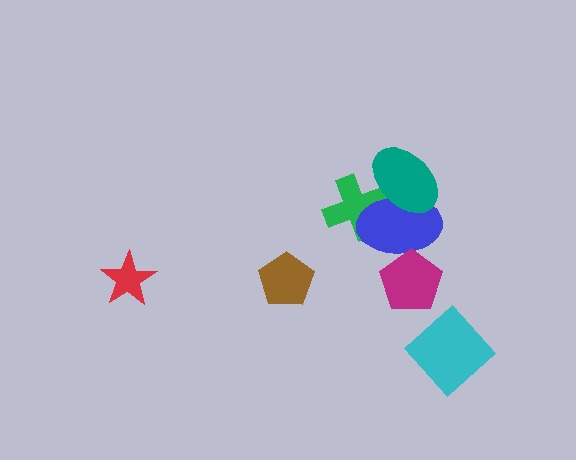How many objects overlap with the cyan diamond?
0 objects overlap with the cyan diamond.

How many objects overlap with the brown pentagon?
0 objects overlap with the brown pentagon.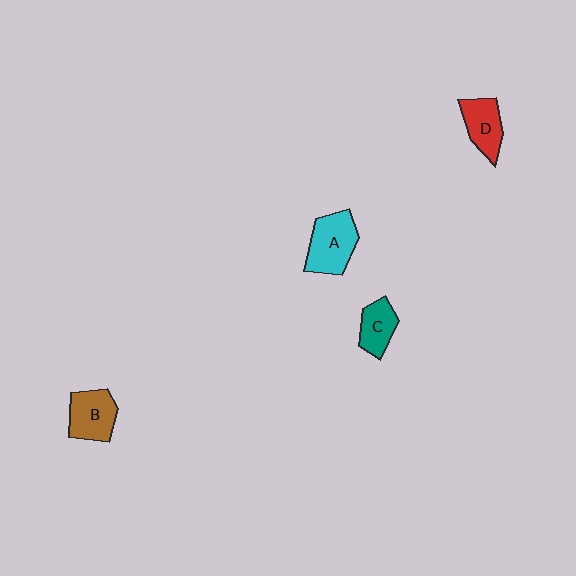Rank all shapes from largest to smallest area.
From largest to smallest: A (cyan), B (brown), D (red), C (teal).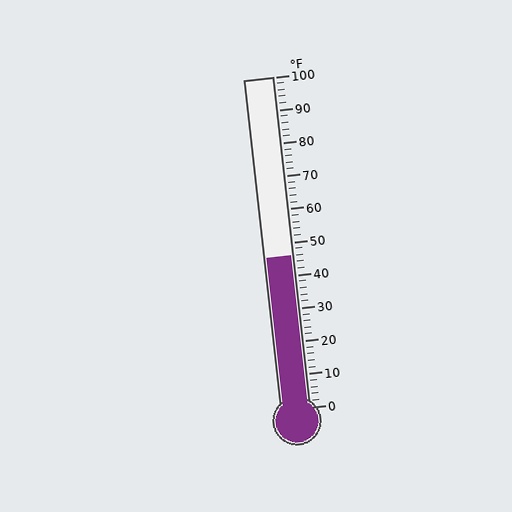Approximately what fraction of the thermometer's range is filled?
The thermometer is filled to approximately 45% of its range.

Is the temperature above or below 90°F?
The temperature is below 90°F.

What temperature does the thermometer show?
The thermometer shows approximately 46°F.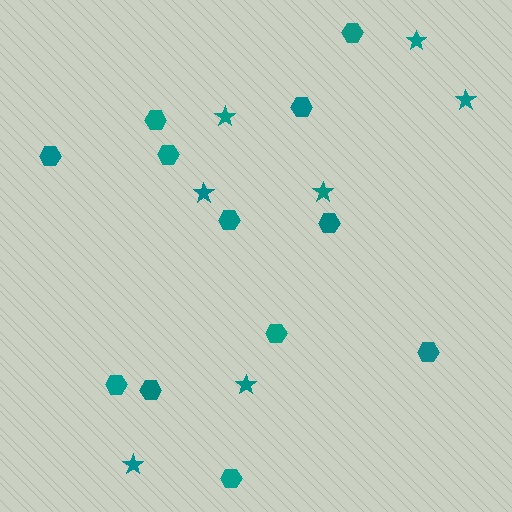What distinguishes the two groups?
There are 2 groups: one group of hexagons (12) and one group of stars (7).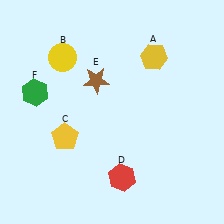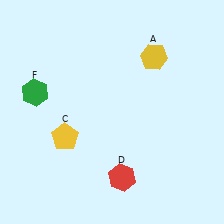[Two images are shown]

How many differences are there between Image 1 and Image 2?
There are 2 differences between the two images.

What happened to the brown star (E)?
The brown star (E) was removed in Image 2. It was in the top-left area of Image 1.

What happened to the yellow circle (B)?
The yellow circle (B) was removed in Image 2. It was in the top-left area of Image 1.